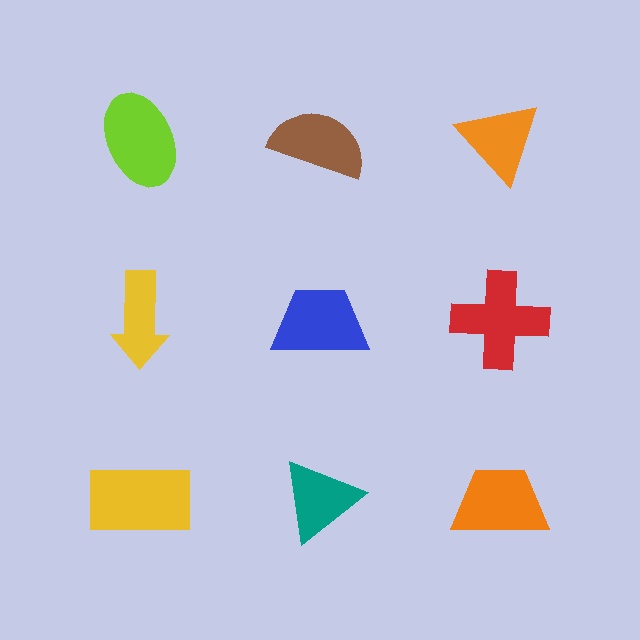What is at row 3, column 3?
An orange trapezoid.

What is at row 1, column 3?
An orange triangle.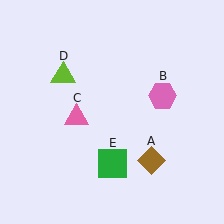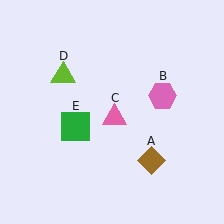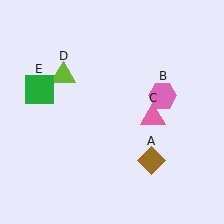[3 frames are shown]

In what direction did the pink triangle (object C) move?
The pink triangle (object C) moved right.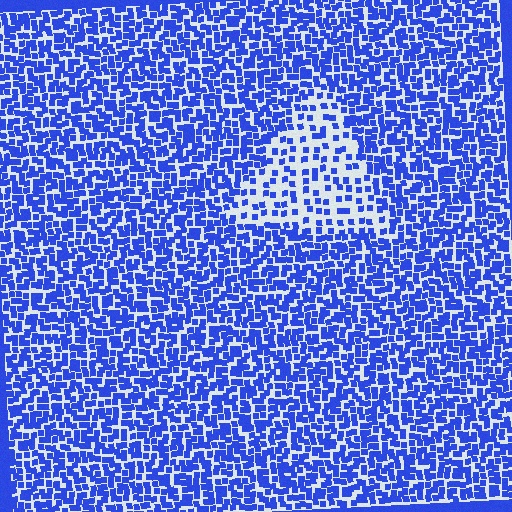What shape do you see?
I see a triangle.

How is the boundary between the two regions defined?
The boundary is defined by a change in element density (approximately 2.2x ratio). All elements are the same color, size, and shape.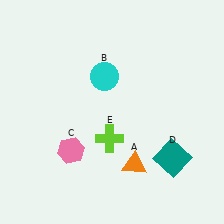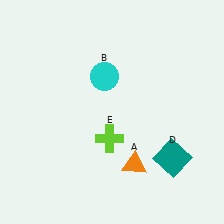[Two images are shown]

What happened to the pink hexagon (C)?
The pink hexagon (C) was removed in Image 2. It was in the bottom-left area of Image 1.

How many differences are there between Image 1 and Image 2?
There is 1 difference between the two images.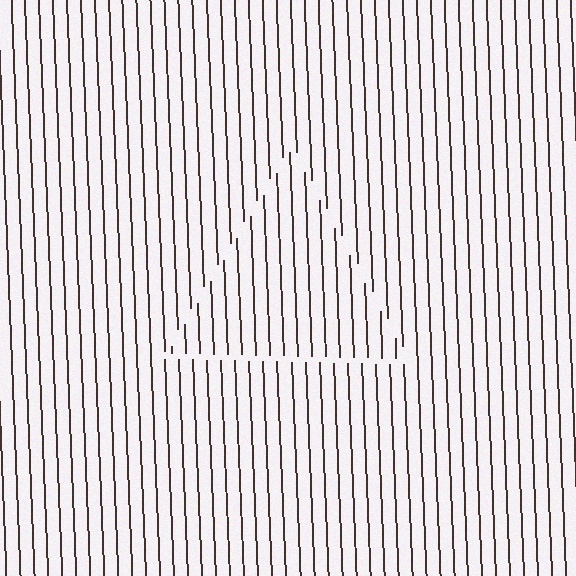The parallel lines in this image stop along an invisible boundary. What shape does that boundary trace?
An illusory triangle. The interior of the shape contains the same grating, shifted by half a period — the contour is defined by the phase discontinuity where line-ends from the inner and outer gratings abut.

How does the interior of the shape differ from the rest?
The interior of the shape contains the same grating, shifted by half a period — the contour is defined by the phase discontinuity where line-ends from the inner and outer gratings abut.